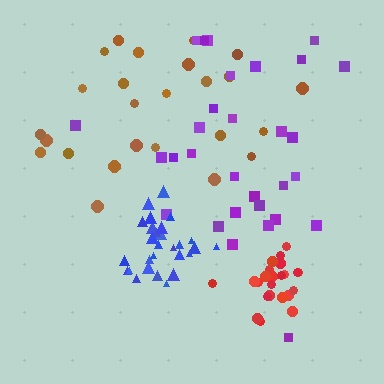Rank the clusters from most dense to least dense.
red, blue, purple, brown.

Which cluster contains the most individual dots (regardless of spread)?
Purple (30).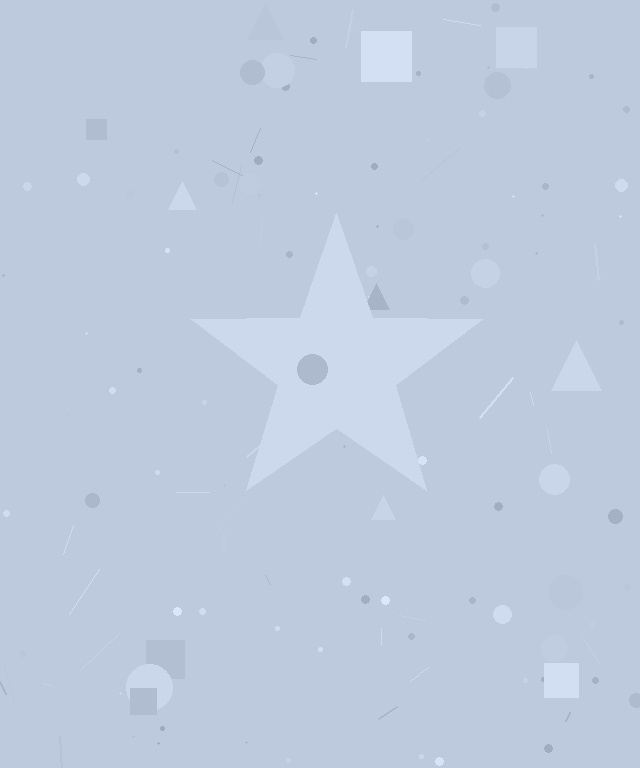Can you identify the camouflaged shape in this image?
The camouflaged shape is a star.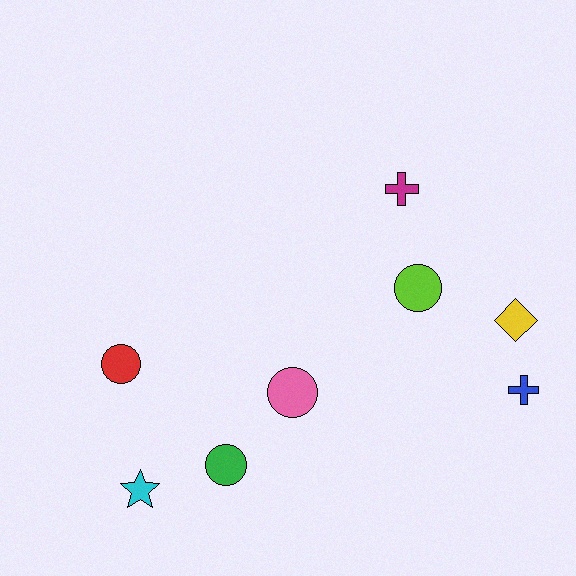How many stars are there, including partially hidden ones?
There is 1 star.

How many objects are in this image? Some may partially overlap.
There are 8 objects.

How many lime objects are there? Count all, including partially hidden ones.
There is 1 lime object.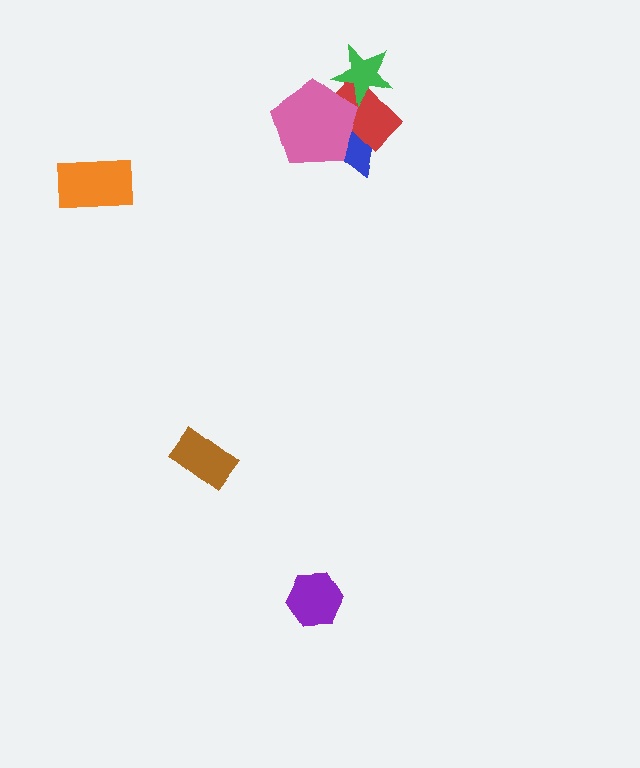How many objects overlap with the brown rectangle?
0 objects overlap with the brown rectangle.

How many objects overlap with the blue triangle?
3 objects overlap with the blue triangle.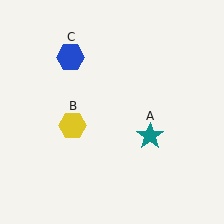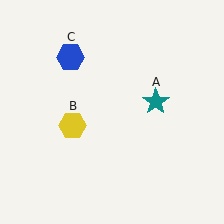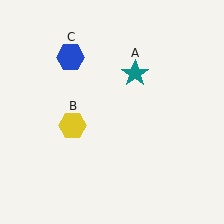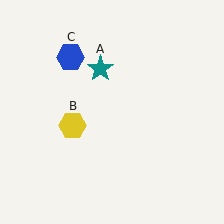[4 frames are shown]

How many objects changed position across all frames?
1 object changed position: teal star (object A).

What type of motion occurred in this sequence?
The teal star (object A) rotated counterclockwise around the center of the scene.